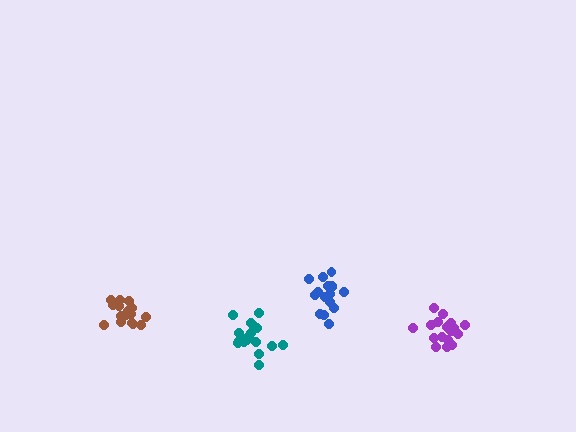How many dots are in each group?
Group 1: 16 dots, Group 2: 19 dots, Group 3: 17 dots, Group 4: 18 dots (70 total).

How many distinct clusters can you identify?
There are 4 distinct clusters.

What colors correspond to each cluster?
The clusters are colored: brown, purple, blue, teal.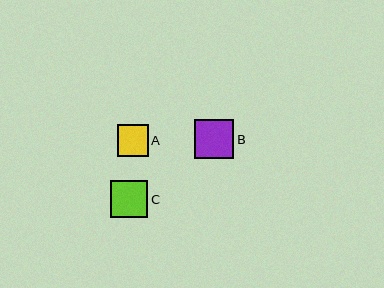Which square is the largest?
Square B is the largest with a size of approximately 39 pixels.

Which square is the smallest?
Square A is the smallest with a size of approximately 31 pixels.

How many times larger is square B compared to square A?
Square B is approximately 1.2 times the size of square A.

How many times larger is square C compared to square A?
Square C is approximately 1.2 times the size of square A.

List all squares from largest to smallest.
From largest to smallest: B, C, A.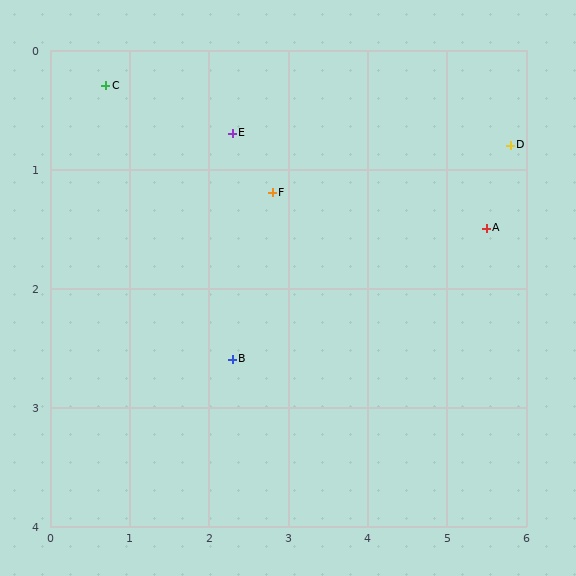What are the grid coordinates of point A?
Point A is at approximately (5.5, 1.5).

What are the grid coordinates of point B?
Point B is at approximately (2.3, 2.6).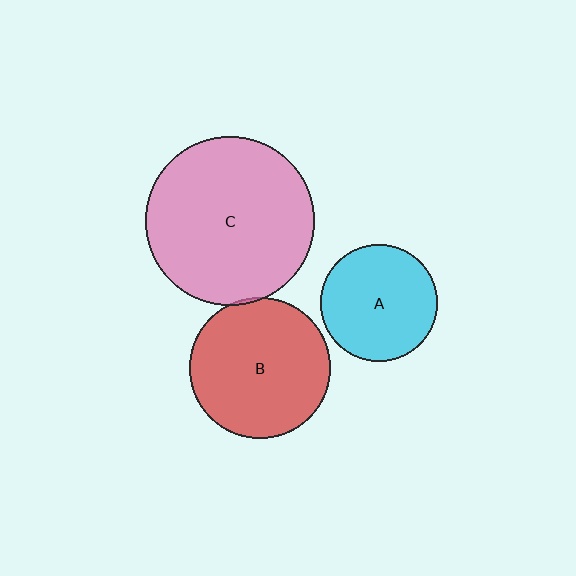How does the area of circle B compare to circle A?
Approximately 1.5 times.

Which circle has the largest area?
Circle C (pink).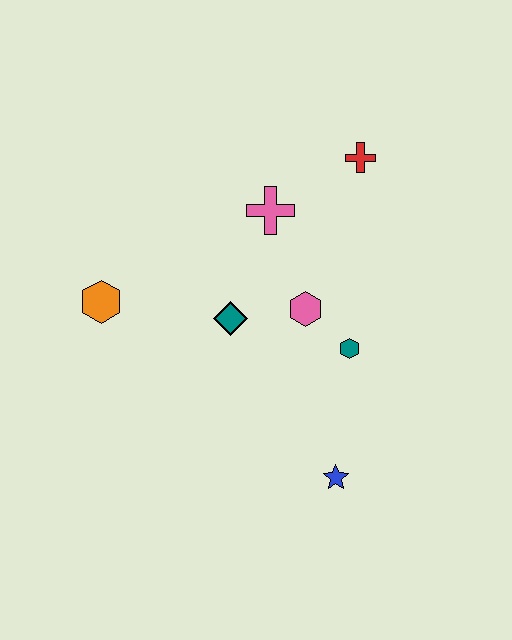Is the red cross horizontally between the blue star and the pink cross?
No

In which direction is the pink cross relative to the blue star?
The pink cross is above the blue star.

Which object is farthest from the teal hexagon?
The orange hexagon is farthest from the teal hexagon.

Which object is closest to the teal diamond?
The pink hexagon is closest to the teal diamond.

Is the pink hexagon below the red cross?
Yes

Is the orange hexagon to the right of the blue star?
No